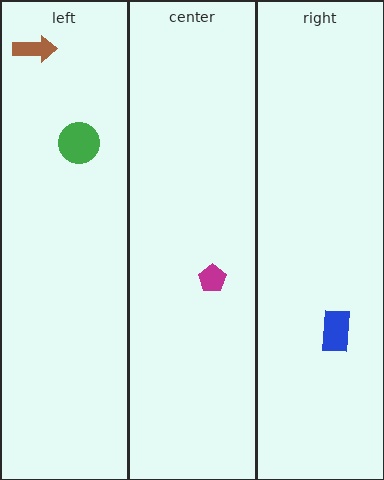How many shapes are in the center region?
1.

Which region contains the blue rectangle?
The right region.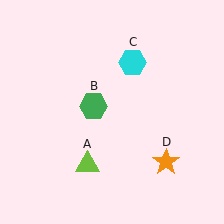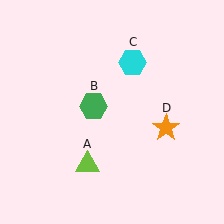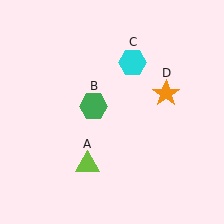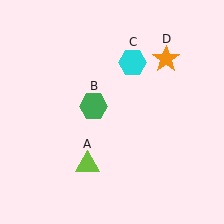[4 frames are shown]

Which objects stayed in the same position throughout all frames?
Lime triangle (object A) and green hexagon (object B) and cyan hexagon (object C) remained stationary.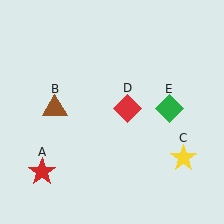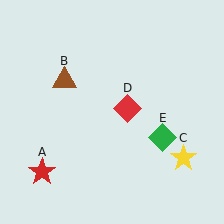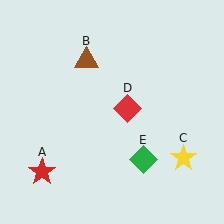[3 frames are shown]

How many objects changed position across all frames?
2 objects changed position: brown triangle (object B), green diamond (object E).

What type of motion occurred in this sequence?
The brown triangle (object B), green diamond (object E) rotated clockwise around the center of the scene.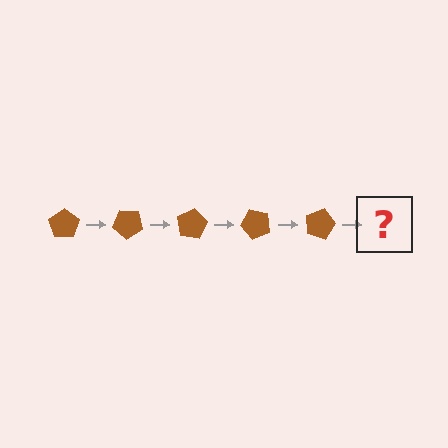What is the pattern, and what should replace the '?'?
The pattern is that the pentagon rotates 40 degrees each step. The '?' should be a brown pentagon rotated 200 degrees.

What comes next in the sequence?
The next element should be a brown pentagon rotated 200 degrees.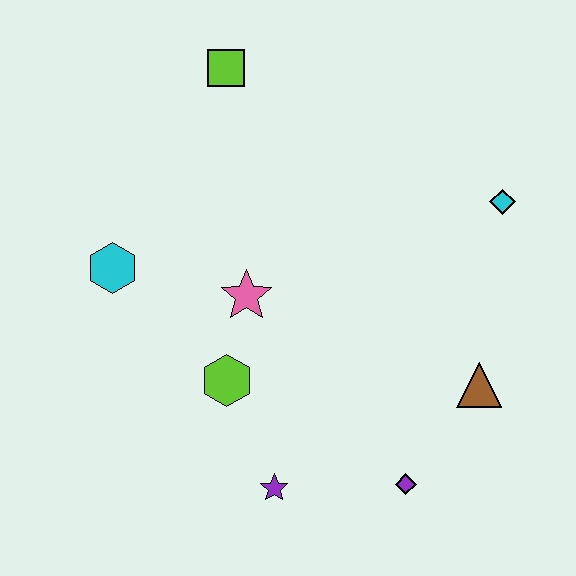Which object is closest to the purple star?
The lime hexagon is closest to the purple star.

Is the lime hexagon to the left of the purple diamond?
Yes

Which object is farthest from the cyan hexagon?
The cyan diamond is farthest from the cyan hexagon.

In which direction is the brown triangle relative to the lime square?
The brown triangle is below the lime square.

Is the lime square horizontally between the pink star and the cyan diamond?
No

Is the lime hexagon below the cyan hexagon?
Yes